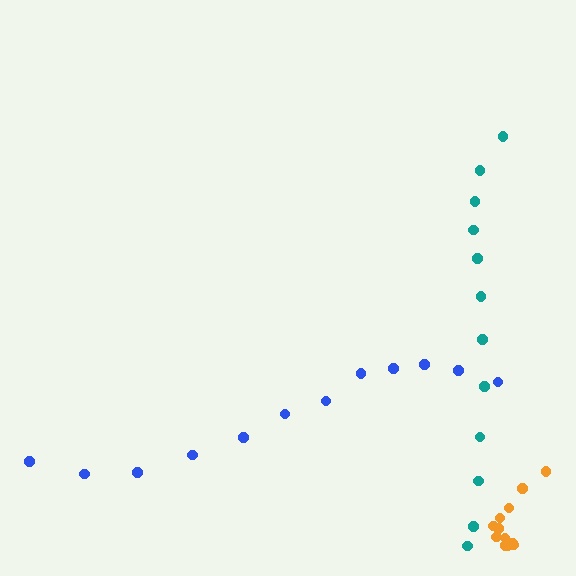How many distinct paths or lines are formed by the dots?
There are 3 distinct paths.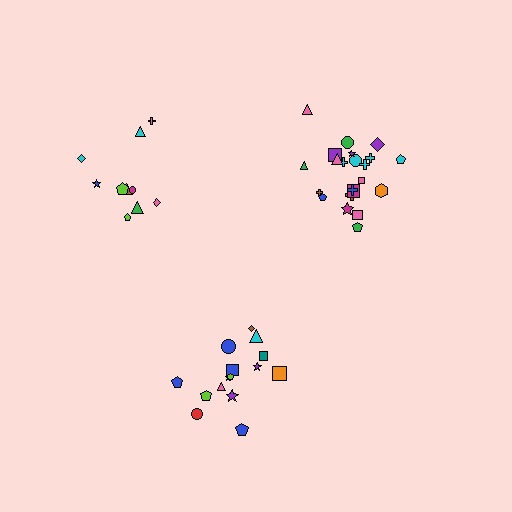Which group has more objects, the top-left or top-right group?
The top-right group.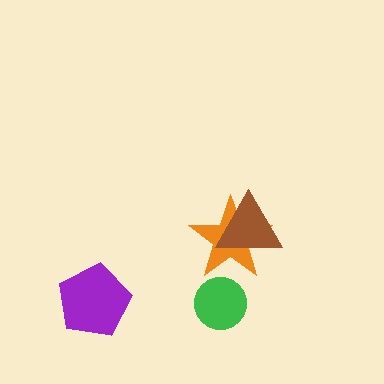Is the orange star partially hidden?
Yes, it is partially covered by another shape.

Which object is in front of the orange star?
The brown triangle is in front of the orange star.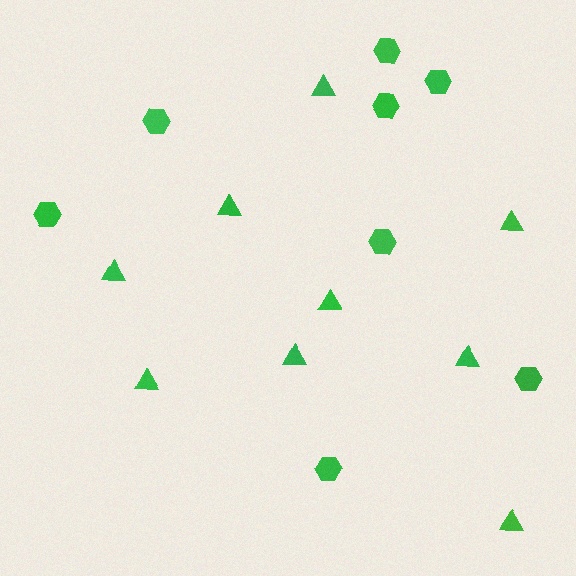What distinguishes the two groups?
There are 2 groups: one group of triangles (9) and one group of hexagons (8).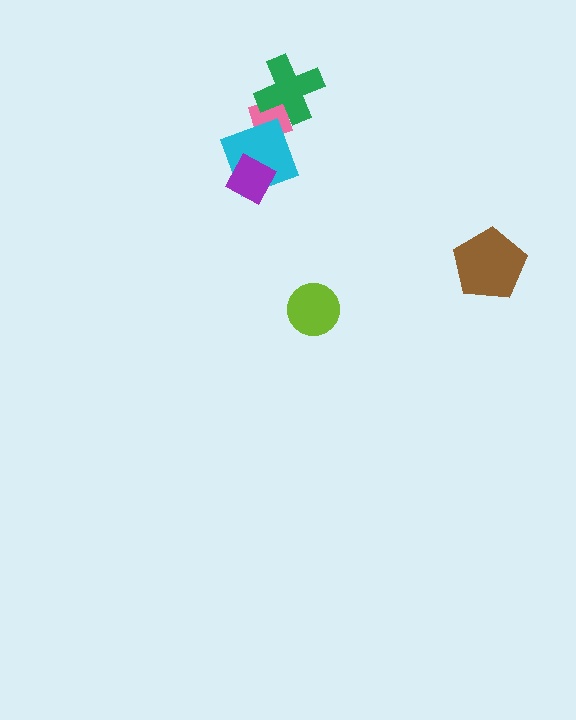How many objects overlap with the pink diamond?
2 objects overlap with the pink diamond.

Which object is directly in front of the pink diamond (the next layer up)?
The green cross is directly in front of the pink diamond.